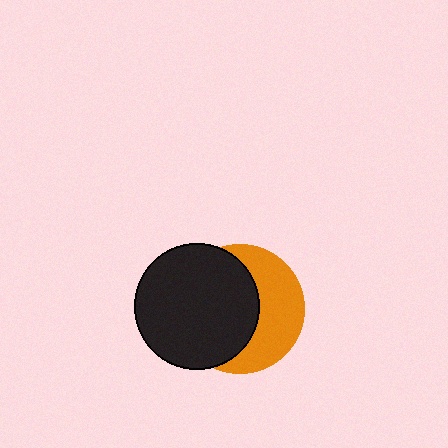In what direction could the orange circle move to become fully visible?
The orange circle could move right. That would shift it out from behind the black circle entirely.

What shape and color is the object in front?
The object in front is a black circle.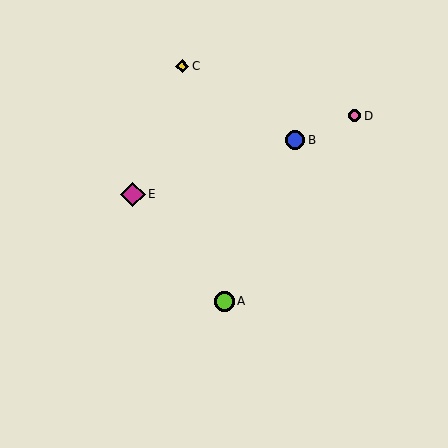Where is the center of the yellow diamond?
The center of the yellow diamond is at (182, 66).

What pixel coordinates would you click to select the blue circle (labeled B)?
Click at (295, 140) to select the blue circle B.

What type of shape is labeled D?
Shape D is a pink circle.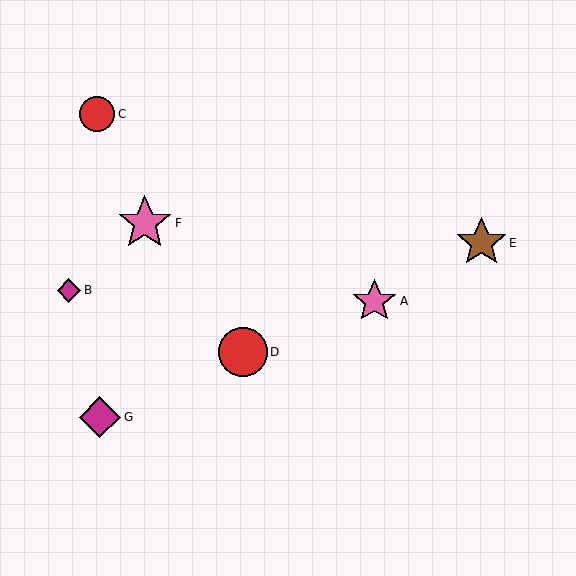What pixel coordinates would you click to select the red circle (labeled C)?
Click at (97, 114) to select the red circle C.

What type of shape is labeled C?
Shape C is a red circle.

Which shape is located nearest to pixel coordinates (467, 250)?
The brown star (labeled E) at (481, 243) is nearest to that location.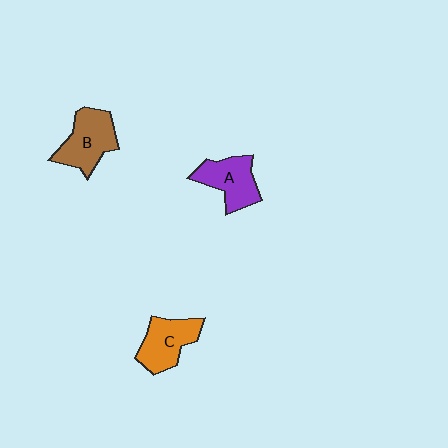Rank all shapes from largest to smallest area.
From largest to smallest: B (brown), A (purple), C (orange).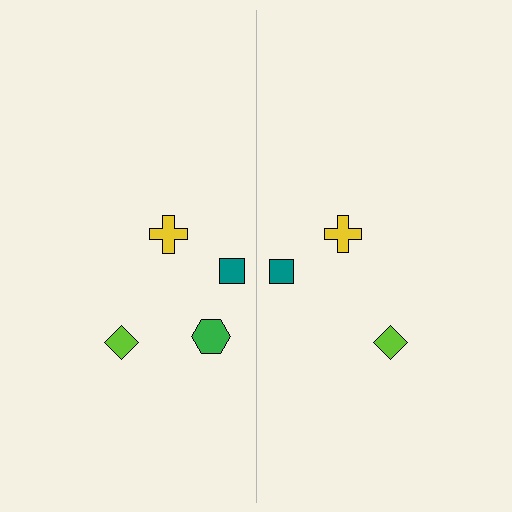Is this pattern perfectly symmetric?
No, the pattern is not perfectly symmetric. A green hexagon is missing from the right side.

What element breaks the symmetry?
A green hexagon is missing from the right side.